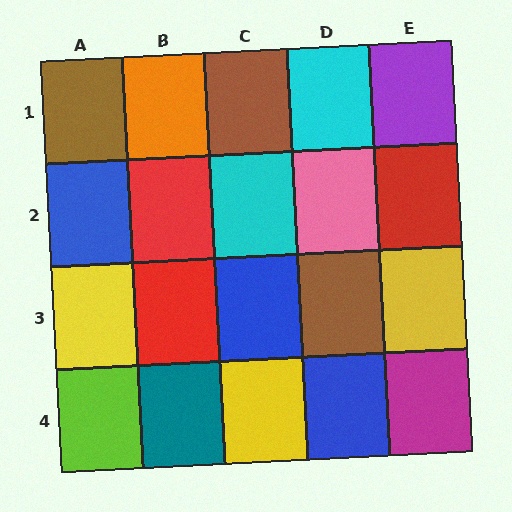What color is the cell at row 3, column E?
Yellow.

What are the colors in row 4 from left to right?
Lime, teal, yellow, blue, magenta.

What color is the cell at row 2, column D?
Pink.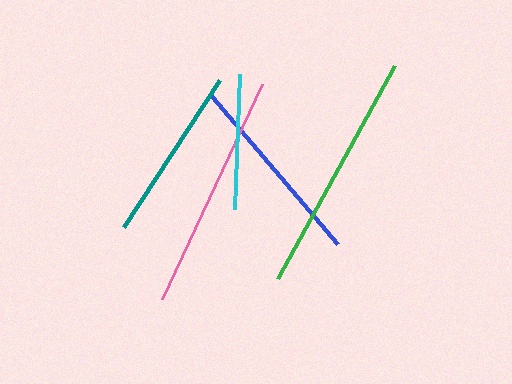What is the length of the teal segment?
The teal segment is approximately 175 pixels long.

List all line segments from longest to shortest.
From longest to shortest: green, pink, blue, teal, cyan.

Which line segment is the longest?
The green line is the longest at approximately 243 pixels.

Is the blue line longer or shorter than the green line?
The green line is longer than the blue line.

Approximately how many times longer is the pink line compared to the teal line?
The pink line is approximately 1.4 times the length of the teal line.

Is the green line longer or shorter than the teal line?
The green line is longer than the teal line.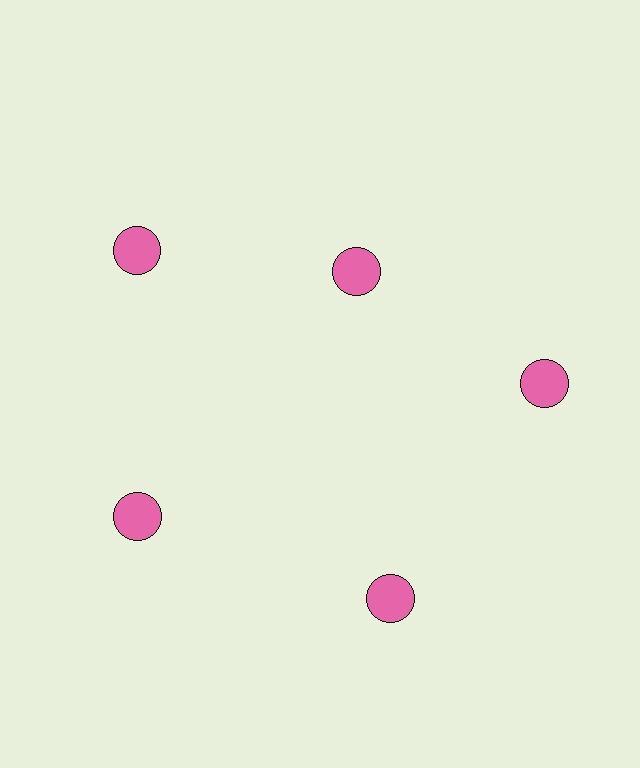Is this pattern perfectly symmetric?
No. The 5 pink circles are arranged in a ring, but one element near the 1 o'clock position is pulled inward toward the center, breaking the 5-fold rotational symmetry.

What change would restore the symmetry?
The symmetry would be restored by moving it outward, back onto the ring so that all 5 circles sit at equal angles and equal distance from the center.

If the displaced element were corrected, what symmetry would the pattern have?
It would have 5-fold rotational symmetry — the pattern would map onto itself every 72 degrees.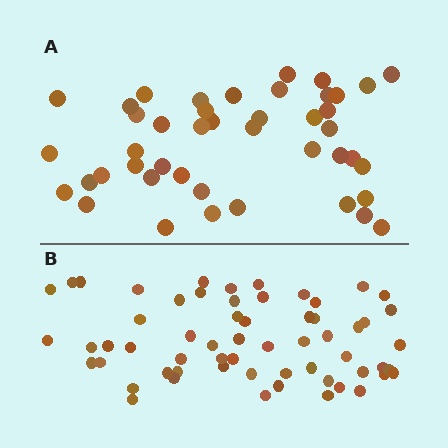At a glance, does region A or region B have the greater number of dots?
Region B (the bottom region) has more dots.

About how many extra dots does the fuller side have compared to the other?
Region B has approximately 15 more dots than region A.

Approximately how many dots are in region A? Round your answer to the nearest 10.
About 40 dots. (The exact count is 44, which rounds to 40.)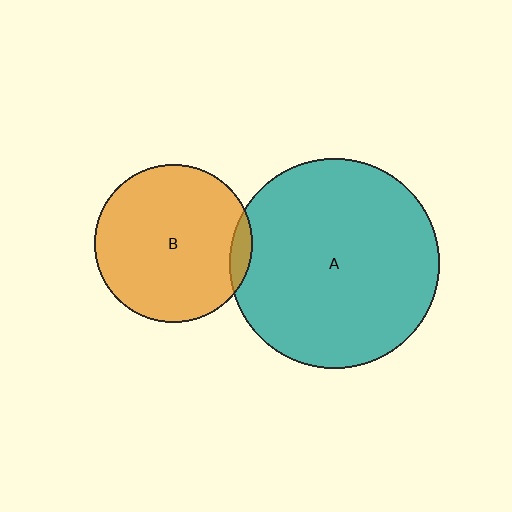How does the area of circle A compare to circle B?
Approximately 1.8 times.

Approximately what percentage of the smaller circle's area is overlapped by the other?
Approximately 5%.